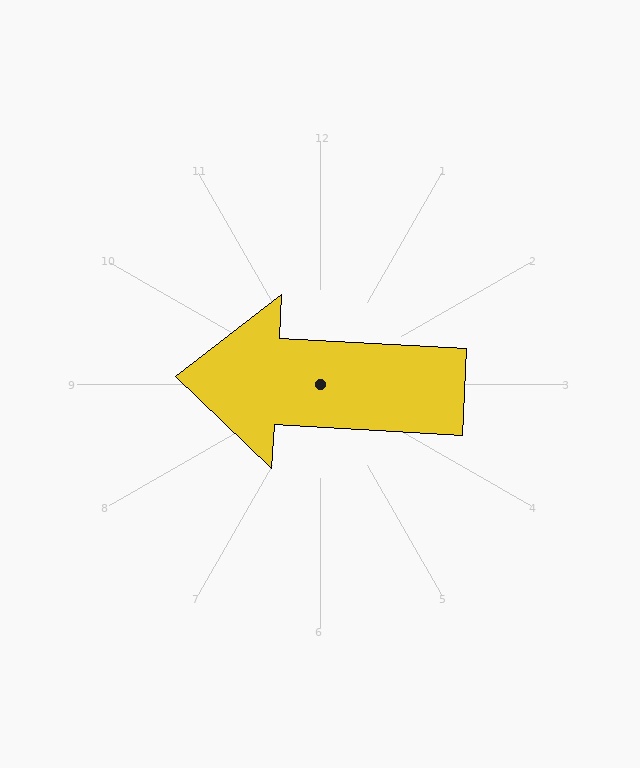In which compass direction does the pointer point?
West.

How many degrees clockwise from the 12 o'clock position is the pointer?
Approximately 273 degrees.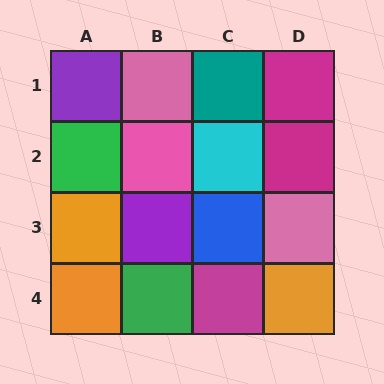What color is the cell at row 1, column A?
Purple.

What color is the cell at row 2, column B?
Pink.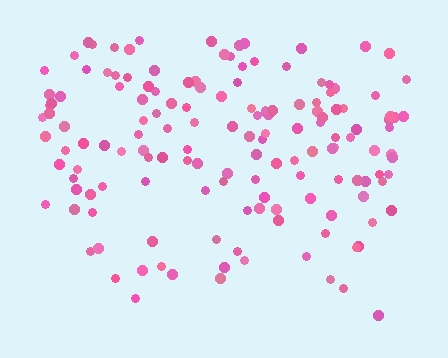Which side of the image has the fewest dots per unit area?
The bottom.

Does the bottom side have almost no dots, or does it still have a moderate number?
Still a moderate number, just noticeably fewer than the top.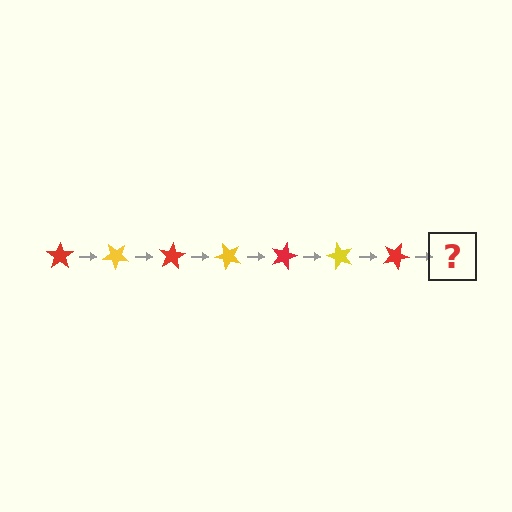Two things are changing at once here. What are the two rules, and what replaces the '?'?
The two rules are that it rotates 40 degrees each step and the color cycles through red and yellow. The '?' should be a yellow star, rotated 280 degrees from the start.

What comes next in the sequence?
The next element should be a yellow star, rotated 280 degrees from the start.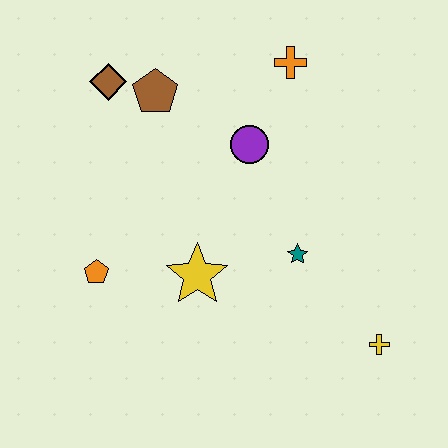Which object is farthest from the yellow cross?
The brown diamond is farthest from the yellow cross.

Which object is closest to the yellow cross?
The teal star is closest to the yellow cross.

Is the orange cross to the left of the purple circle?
No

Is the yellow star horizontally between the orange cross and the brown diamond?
Yes